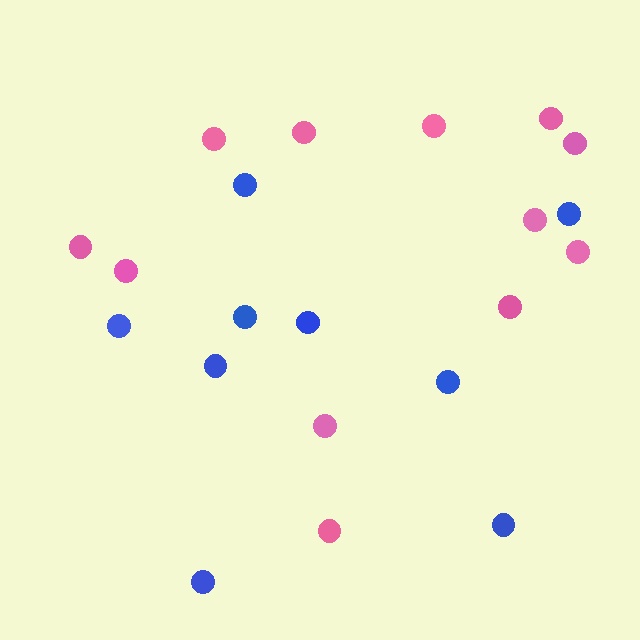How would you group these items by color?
There are 2 groups: one group of blue circles (9) and one group of pink circles (12).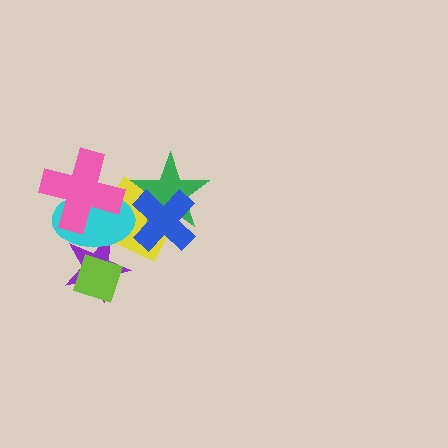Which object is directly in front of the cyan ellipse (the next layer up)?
The pink cross is directly in front of the cyan ellipse.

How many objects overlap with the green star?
2 objects overlap with the green star.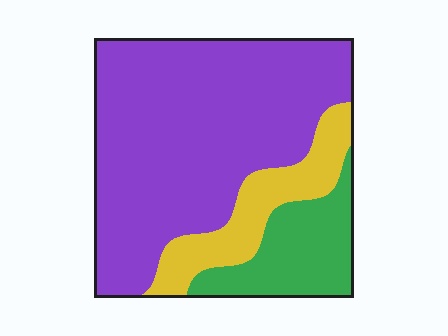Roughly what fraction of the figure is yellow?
Yellow takes up about one sixth (1/6) of the figure.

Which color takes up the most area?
Purple, at roughly 65%.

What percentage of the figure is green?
Green takes up between a sixth and a third of the figure.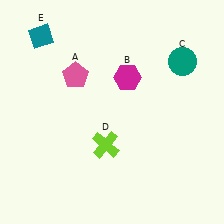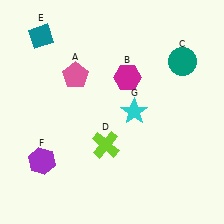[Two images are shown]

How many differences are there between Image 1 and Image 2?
There are 2 differences between the two images.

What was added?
A purple hexagon (F), a cyan star (G) were added in Image 2.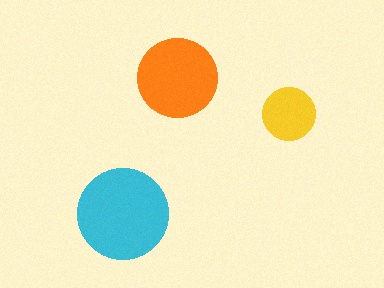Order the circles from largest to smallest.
the cyan one, the orange one, the yellow one.